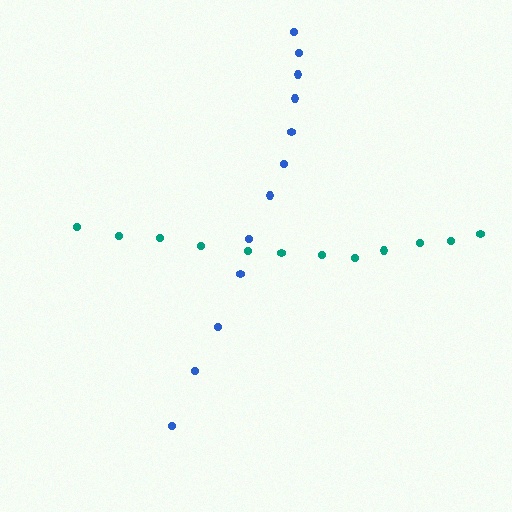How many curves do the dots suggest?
There are 2 distinct paths.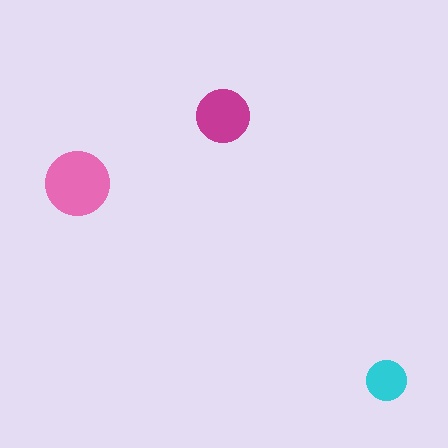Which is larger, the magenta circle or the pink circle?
The pink one.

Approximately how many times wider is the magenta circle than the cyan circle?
About 1.5 times wider.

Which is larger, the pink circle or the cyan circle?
The pink one.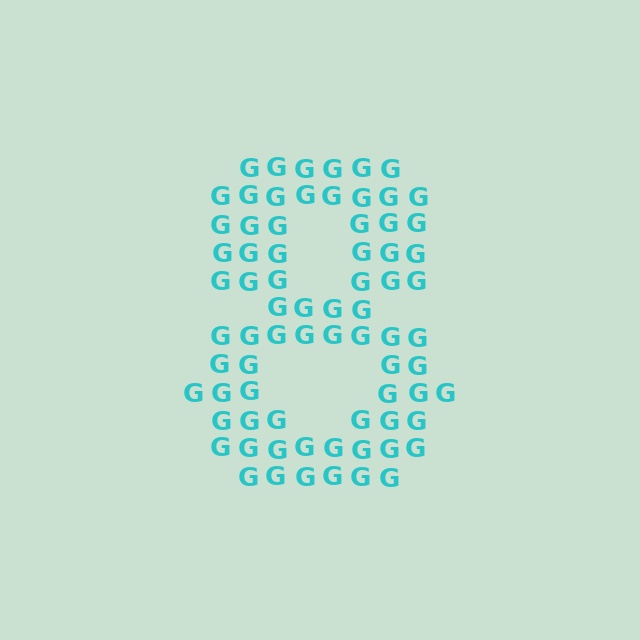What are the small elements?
The small elements are letter G's.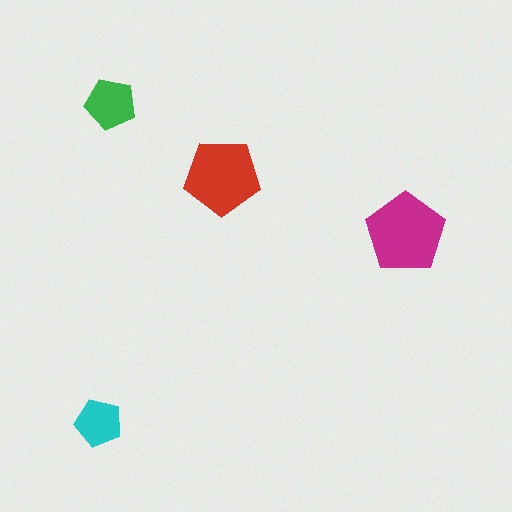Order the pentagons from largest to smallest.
the magenta one, the red one, the green one, the cyan one.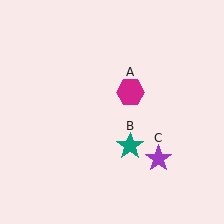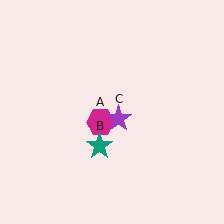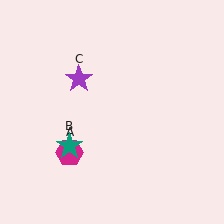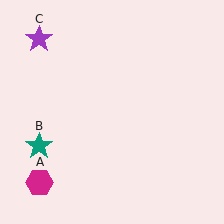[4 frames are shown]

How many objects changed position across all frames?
3 objects changed position: magenta hexagon (object A), teal star (object B), purple star (object C).